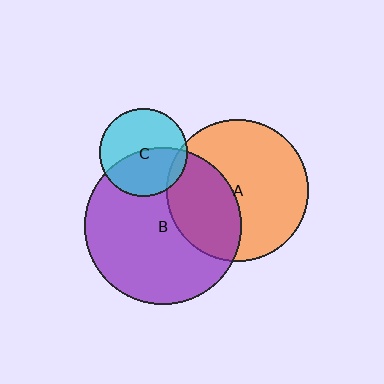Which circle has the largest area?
Circle B (purple).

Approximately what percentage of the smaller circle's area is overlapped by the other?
Approximately 35%.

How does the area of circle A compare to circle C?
Approximately 2.6 times.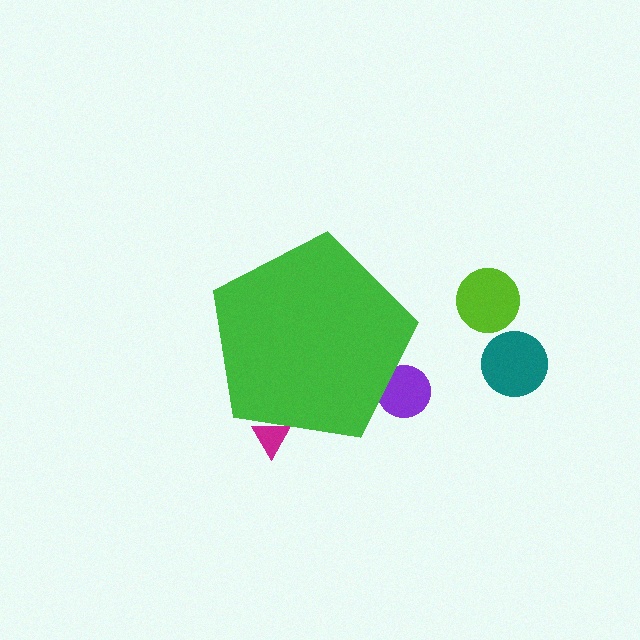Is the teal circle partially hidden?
No, the teal circle is fully visible.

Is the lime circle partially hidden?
No, the lime circle is fully visible.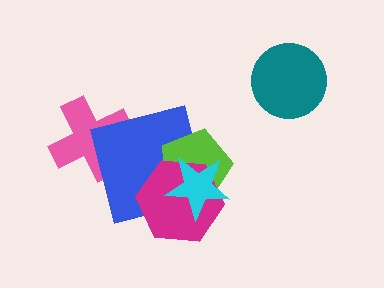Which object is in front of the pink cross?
The blue square is in front of the pink cross.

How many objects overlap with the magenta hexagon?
3 objects overlap with the magenta hexagon.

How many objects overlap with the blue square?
4 objects overlap with the blue square.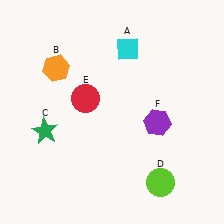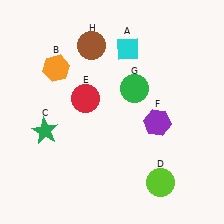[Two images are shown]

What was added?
A green circle (G), a brown circle (H) were added in Image 2.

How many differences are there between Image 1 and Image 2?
There are 2 differences between the two images.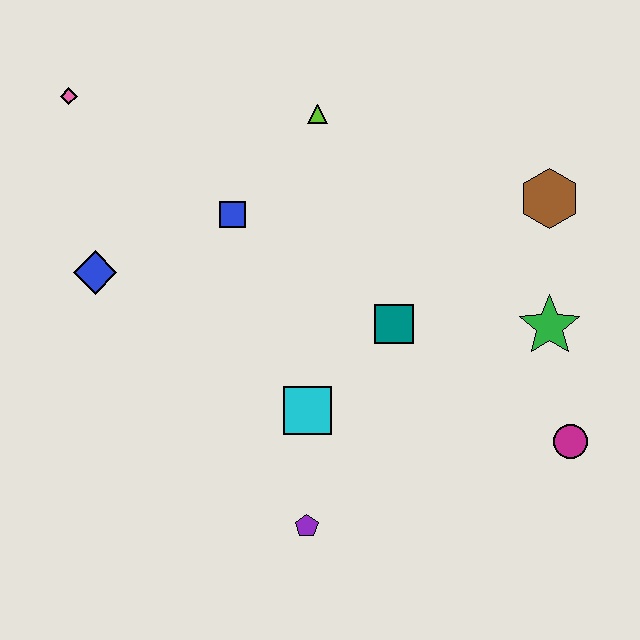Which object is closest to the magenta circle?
The green star is closest to the magenta circle.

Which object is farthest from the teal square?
The pink diamond is farthest from the teal square.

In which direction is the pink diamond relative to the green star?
The pink diamond is to the left of the green star.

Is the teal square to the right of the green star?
No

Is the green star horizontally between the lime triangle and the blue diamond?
No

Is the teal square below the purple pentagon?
No